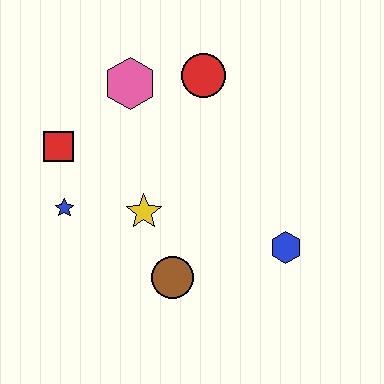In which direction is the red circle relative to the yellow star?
The red circle is above the yellow star.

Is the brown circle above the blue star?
No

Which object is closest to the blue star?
The red square is closest to the blue star.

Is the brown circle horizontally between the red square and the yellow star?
No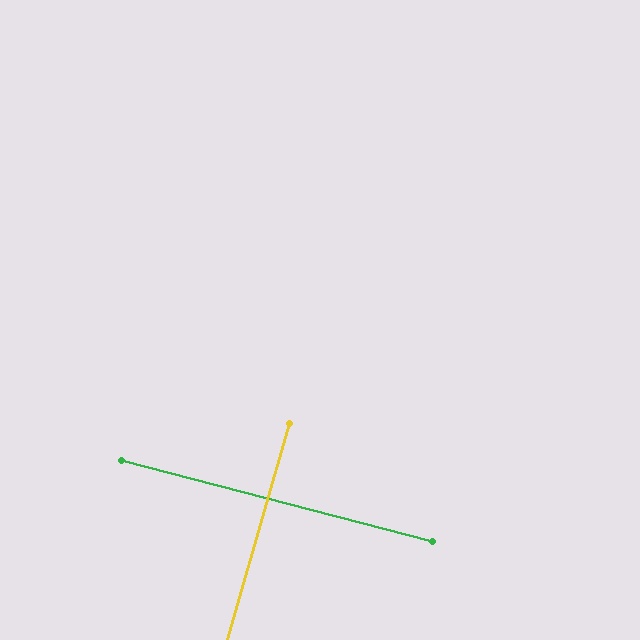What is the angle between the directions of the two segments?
Approximately 89 degrees.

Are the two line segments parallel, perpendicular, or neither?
Perpendicular — they meet at approximately 89°.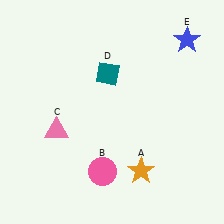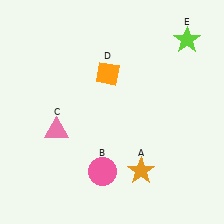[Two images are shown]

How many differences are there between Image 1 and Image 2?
There are 2 differences between the two images.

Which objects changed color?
D changed from teal to orange. E changed from blue to lime.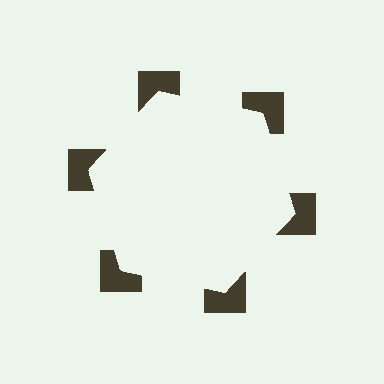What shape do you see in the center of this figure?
An illusory hexagon — its edges are inferred from the aligned wedge cuts in the notched squares, not physically drawn.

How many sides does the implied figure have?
6 sides.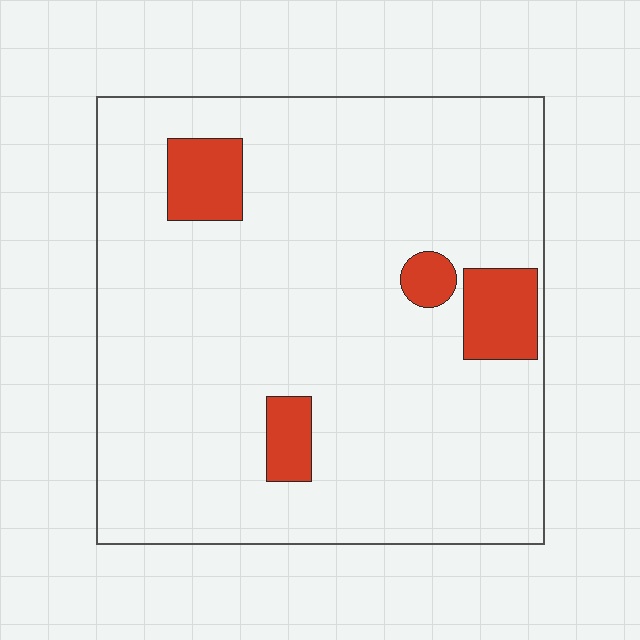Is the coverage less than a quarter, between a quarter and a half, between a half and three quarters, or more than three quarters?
Less than a quarter.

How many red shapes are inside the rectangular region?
4.